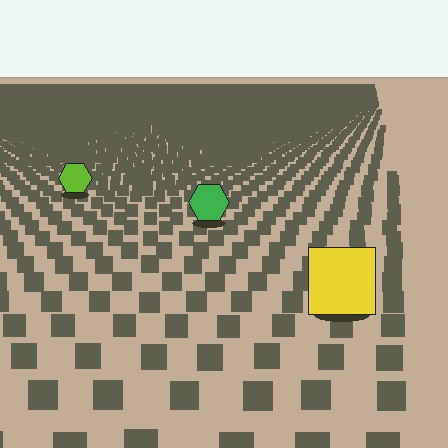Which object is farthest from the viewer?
The lime hexagon is farthest from the viewer. It appears smaller and the ground texture around it is denser.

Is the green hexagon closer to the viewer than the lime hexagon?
Yes. The green hexagon is closer — you can tell from the texture gradient: the ground texture is coarser near it.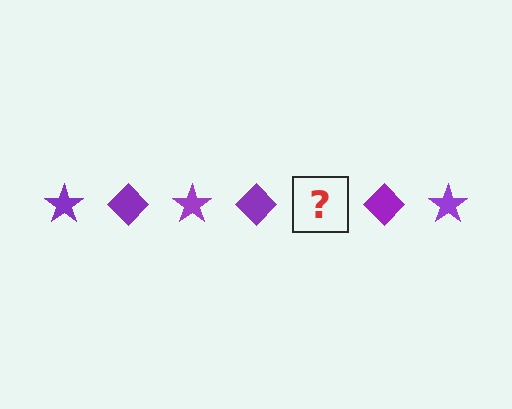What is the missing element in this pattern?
The missing element is a purple star.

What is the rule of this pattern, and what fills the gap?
The rule is that the pattern cycles through star, diamond shapes in purple. The gap should be filled with a purple star.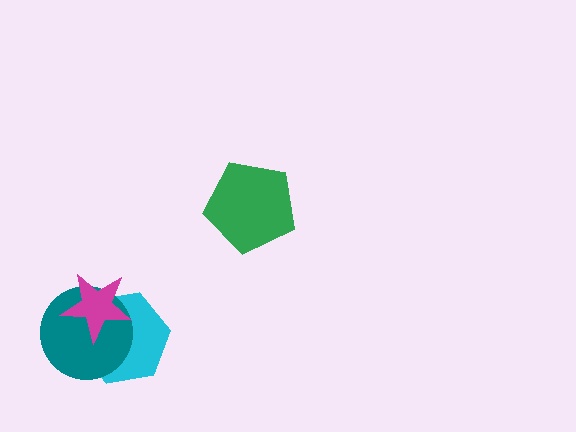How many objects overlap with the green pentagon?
0 objects overlap with the green pentagon.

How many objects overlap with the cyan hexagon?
2 objects overlap with the cyan hexagon.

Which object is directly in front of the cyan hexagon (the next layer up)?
The teal circle is directly in front of the cyan hexagon.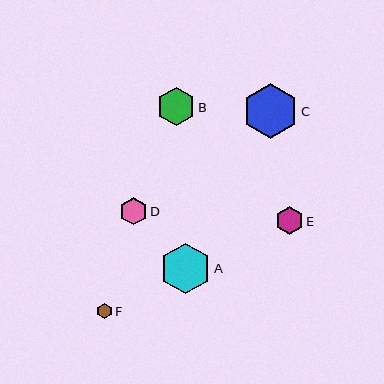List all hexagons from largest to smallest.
From largest to smallest: C, A, B, E, D, F.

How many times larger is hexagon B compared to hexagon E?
Hexagon B is approximately 1.4 times the size of hexagon E.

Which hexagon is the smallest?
Hexagon F is the smallest with a size of approximately 15 pixels.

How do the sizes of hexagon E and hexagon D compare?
Hexagon E and hexagon D are approximately the same size.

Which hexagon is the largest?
Hexagon C is the largest with a size of approximately 55 pixels.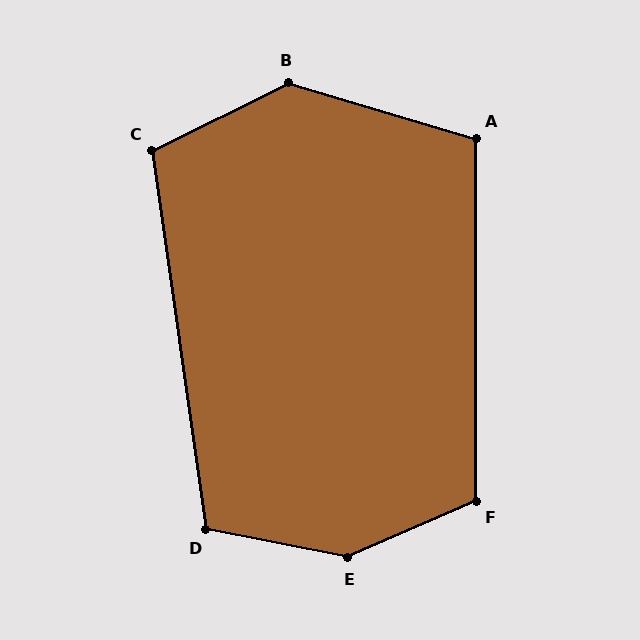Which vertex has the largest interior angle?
E, at approximately 145 degrees.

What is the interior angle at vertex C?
Approximately 108 degrees (obtuse).